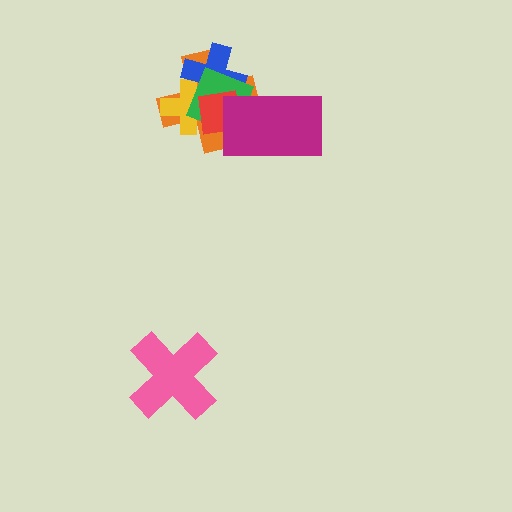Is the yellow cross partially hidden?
Yes, it is partially covered by another shape.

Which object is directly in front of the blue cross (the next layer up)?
The green square is directly in front of the blue cross.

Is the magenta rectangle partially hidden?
No, no other shape covers it.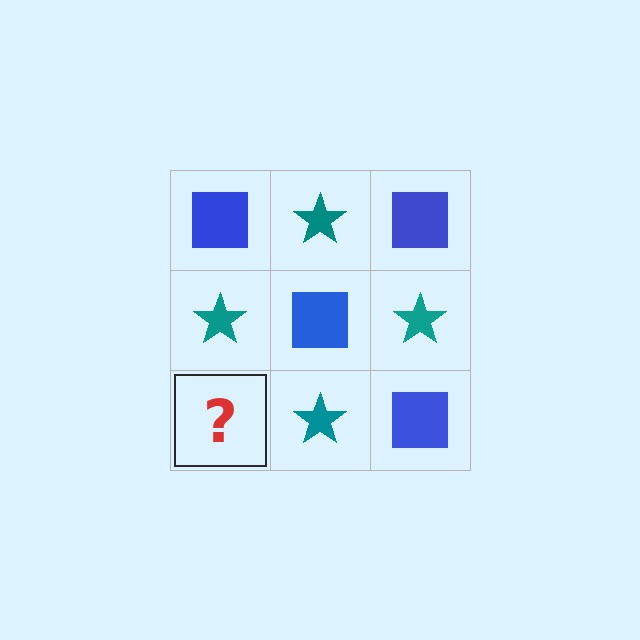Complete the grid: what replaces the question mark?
The question mark should be replaced with a blue square.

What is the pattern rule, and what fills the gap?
The rule is that it alternates blue square and teal star in a checkerboard pattern. The gap should be filled with a blue square.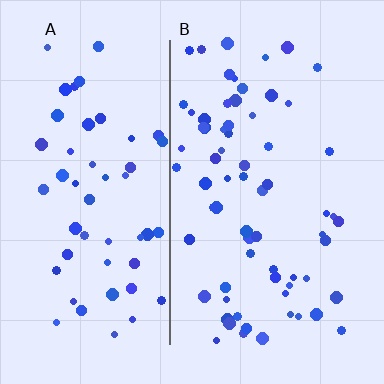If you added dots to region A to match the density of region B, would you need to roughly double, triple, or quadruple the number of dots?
Approximately double.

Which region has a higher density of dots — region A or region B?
B (the right).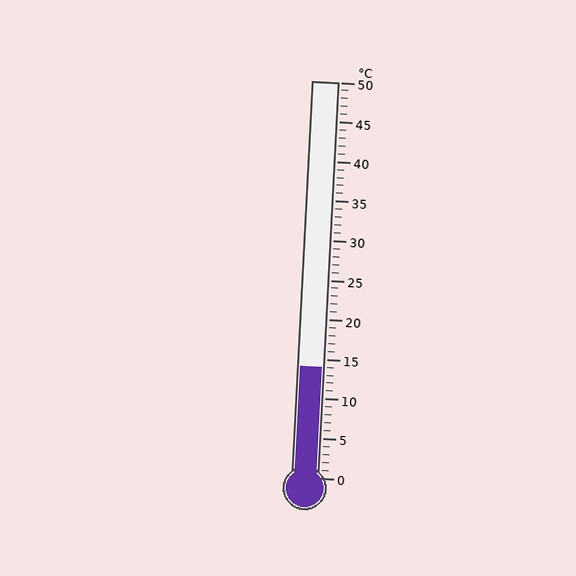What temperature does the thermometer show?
The thermometer shows approximately 14°C.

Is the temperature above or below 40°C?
The temperature is below 40°C.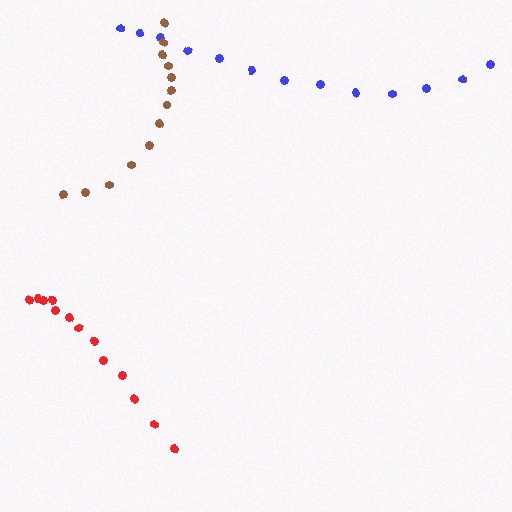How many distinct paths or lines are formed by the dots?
There are 3 distinct paths.